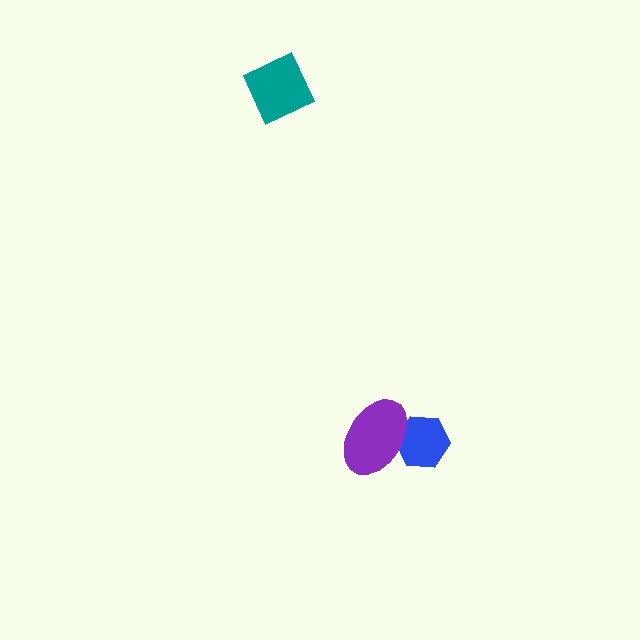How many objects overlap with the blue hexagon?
1 object overlaps with the blue hexagon.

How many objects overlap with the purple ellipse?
1 object overlaps with the purple ellipse.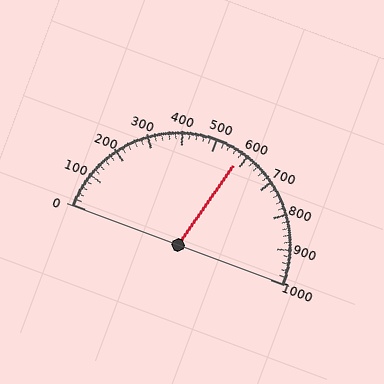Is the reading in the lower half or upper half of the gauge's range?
The reading is in the upper half of the range (0 to 1000).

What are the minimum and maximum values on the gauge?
The gauge ranges from 0 to 1000.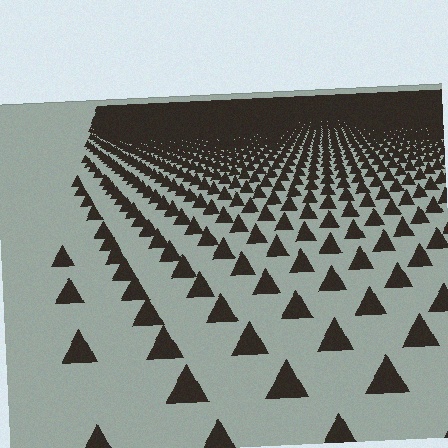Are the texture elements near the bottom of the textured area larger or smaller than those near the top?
Larger. Near the bottom, elements are closer to the viewer and appear at a bigger on-screen size.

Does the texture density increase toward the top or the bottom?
Density increases toward the top.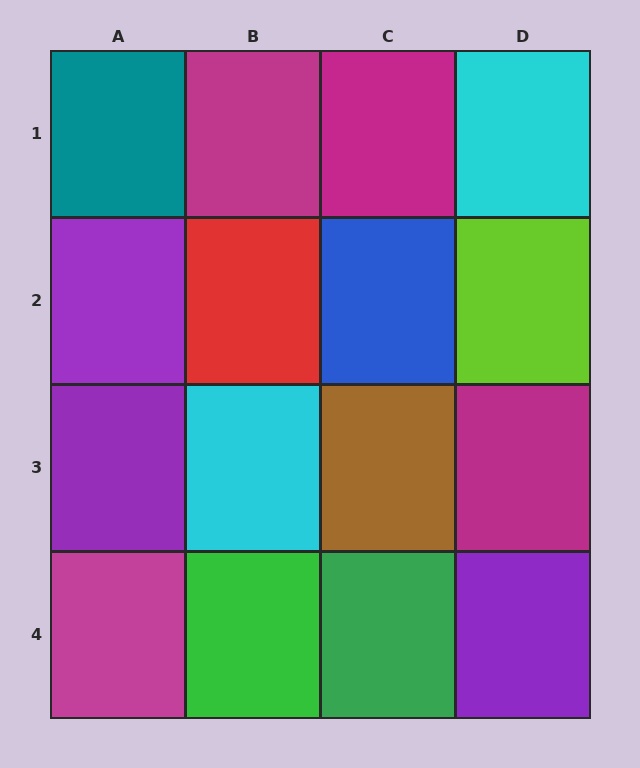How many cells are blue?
1 cell is blue.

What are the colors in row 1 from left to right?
Teal, magenta, magenta, cyan.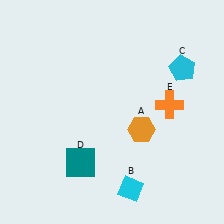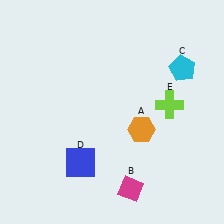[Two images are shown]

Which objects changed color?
B changed from cyan to magenta. D changed from teal to blue. E changed from orange to lime.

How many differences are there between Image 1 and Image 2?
There are 3 differences between the two images.